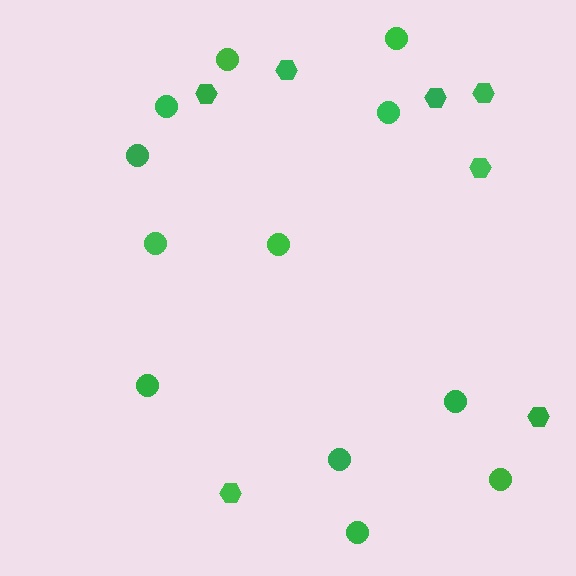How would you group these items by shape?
There are 2 groups: one group of circles (12) and one group of hexagons (7).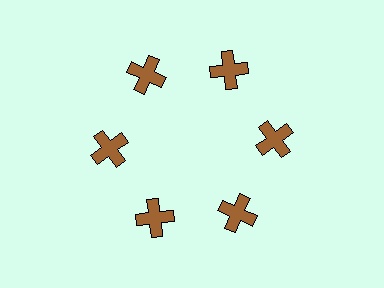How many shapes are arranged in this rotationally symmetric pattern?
There are 6 shapes, arranged in 6 groups of 1.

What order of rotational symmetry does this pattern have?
This pattern has 6-fold rotational symmetry.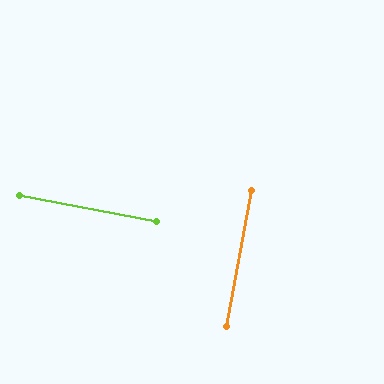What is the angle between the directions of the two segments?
Approximately 90 degrees.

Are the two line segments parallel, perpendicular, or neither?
Perpendicular — they meet at approximately 90°.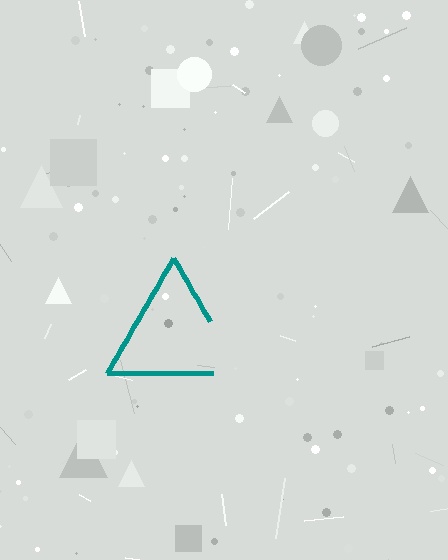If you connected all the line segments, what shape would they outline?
They would outline a triangle.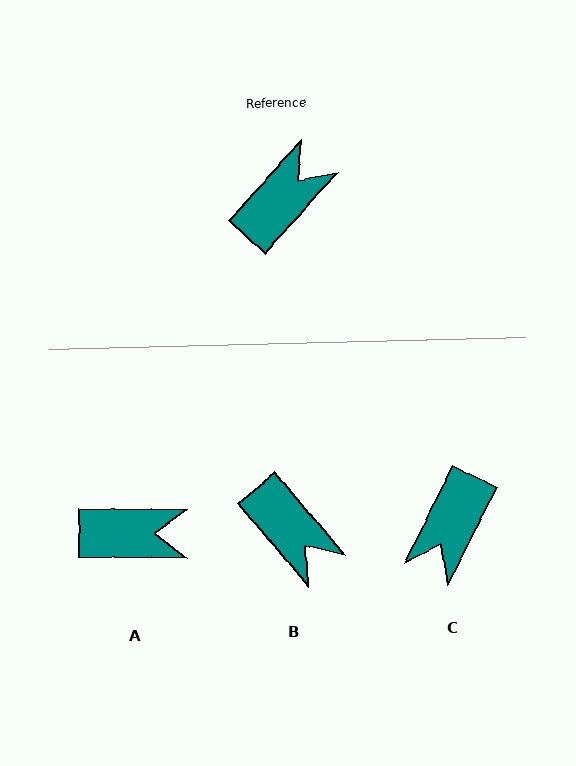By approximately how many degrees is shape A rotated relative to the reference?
Approximately 48 degrees clockwise.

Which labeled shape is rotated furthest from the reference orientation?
C, about 165 degrees away.